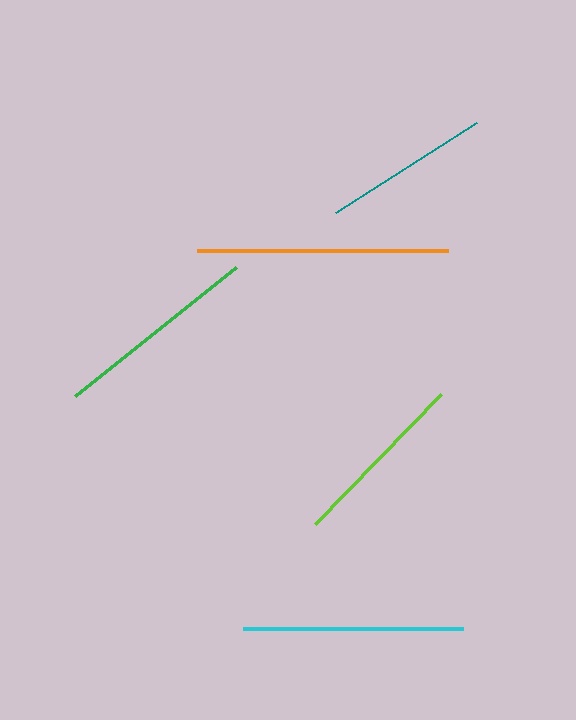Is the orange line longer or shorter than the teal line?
The orange line is longer than the teal line.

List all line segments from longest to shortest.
From longest to shortest: orange, cyan, green, lime, teal.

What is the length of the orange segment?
The orange segment is approximately 251 pixels long.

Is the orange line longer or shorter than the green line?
The orange line is longer than the green line.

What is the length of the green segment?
The green segment is approximately 206 pixels long.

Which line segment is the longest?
The orange line is the longest at approximately 251 pixels.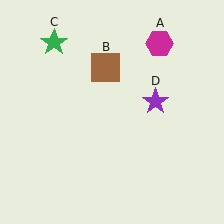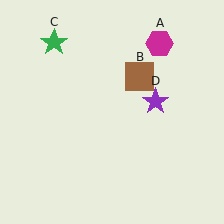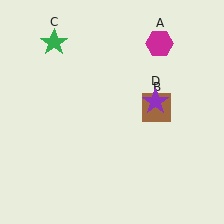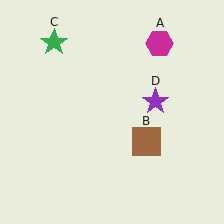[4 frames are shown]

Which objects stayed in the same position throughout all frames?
Magenta hexagon (object A) and green star (object C) and purple star (object D) remained stationary.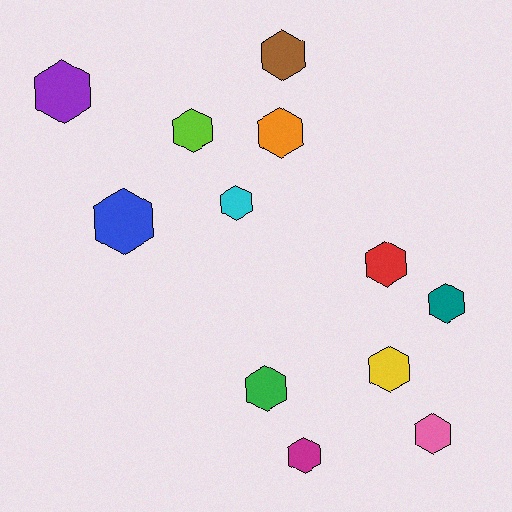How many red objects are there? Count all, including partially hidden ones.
There is 1 red object.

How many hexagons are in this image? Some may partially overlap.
There are 12 hexagons.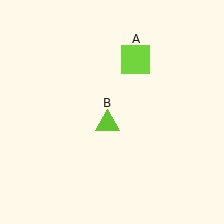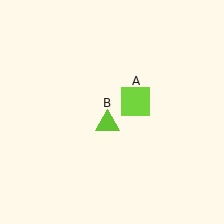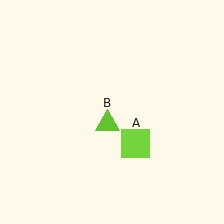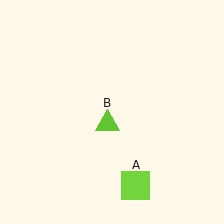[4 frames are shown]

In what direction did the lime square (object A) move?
The lime square (object A) moved down.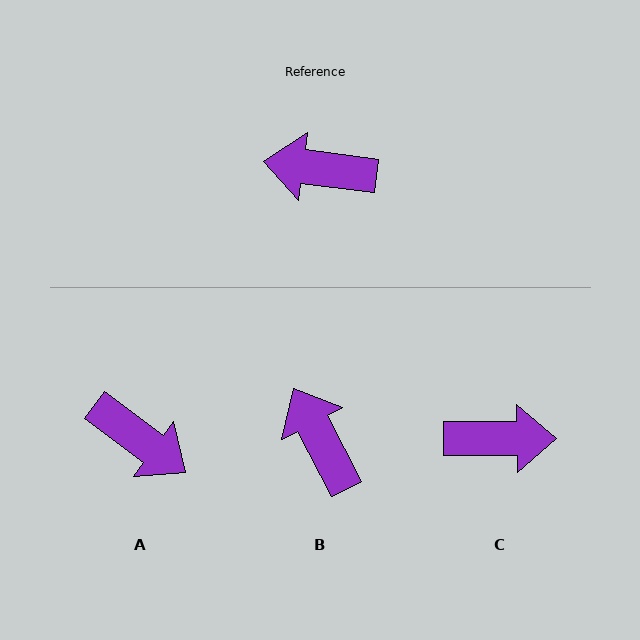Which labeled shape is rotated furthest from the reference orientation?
C, about 173 degrees away.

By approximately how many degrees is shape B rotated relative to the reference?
Approximately 55 degrees clockwise.